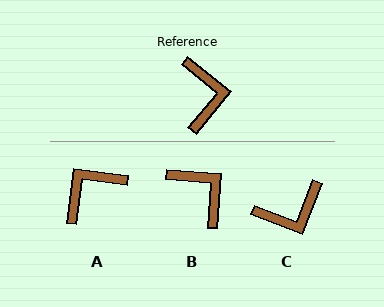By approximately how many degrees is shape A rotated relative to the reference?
Approximately 122 degrees counter-clockwise.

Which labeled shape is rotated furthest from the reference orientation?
A, about 122 degrees away.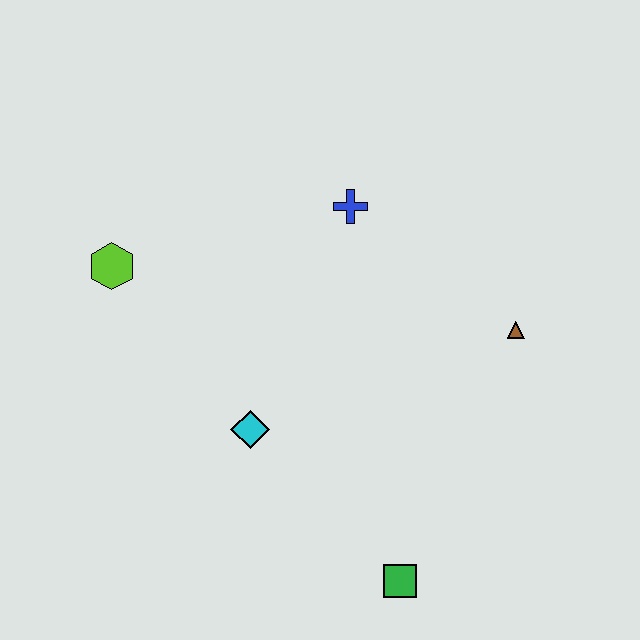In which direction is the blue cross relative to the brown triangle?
The blue cross is to the left of the brown triangle.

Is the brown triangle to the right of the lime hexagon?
Yes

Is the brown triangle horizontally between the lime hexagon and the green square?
No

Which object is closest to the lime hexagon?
The cyan diamond is closest to the lime hexagon.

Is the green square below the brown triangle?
Yes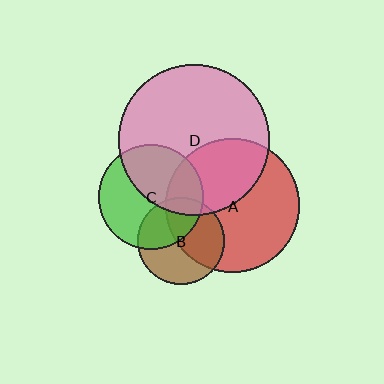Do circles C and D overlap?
Yes.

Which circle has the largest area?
Circle D (pink).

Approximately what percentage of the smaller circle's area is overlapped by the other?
Approximately 45%.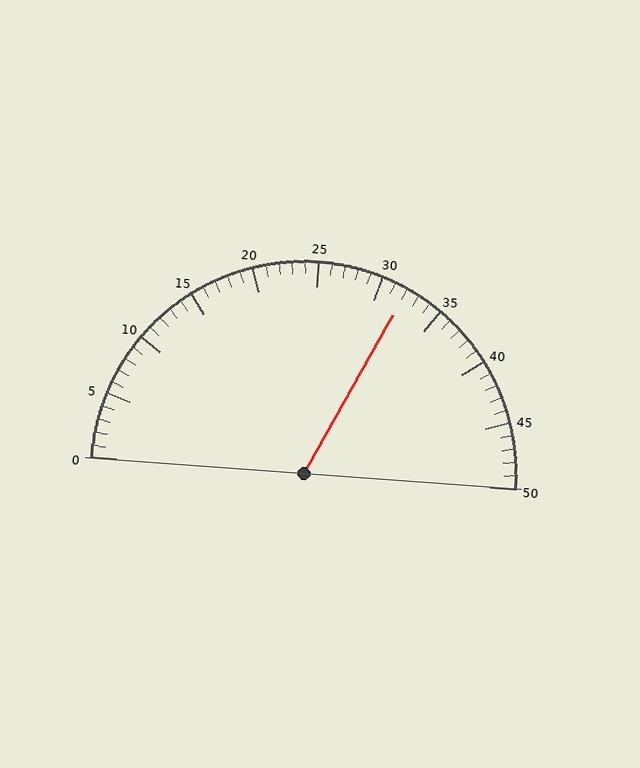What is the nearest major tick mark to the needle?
The nearest major tick mark is 30.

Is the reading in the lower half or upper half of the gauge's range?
The reading is in the upper half of the range (0 to 50).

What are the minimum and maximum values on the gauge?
The gauge ranges from 0 to 50.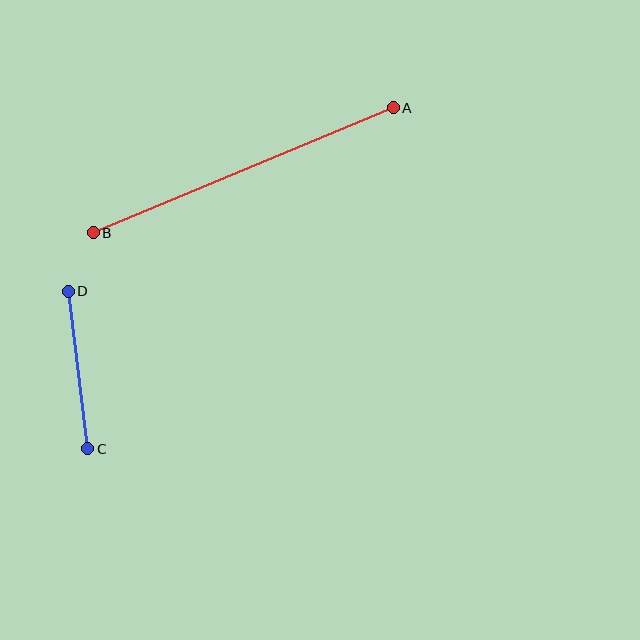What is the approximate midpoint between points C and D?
The midpoint is at approximately (78, 370) pixels.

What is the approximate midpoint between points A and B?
The midpoint is at approximately (243, 170) pixels.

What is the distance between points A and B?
The distance is approximately 325 pixels.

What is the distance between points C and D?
The distance is approximately 159 pixels.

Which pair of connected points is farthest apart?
Points A and B are farthest apart.